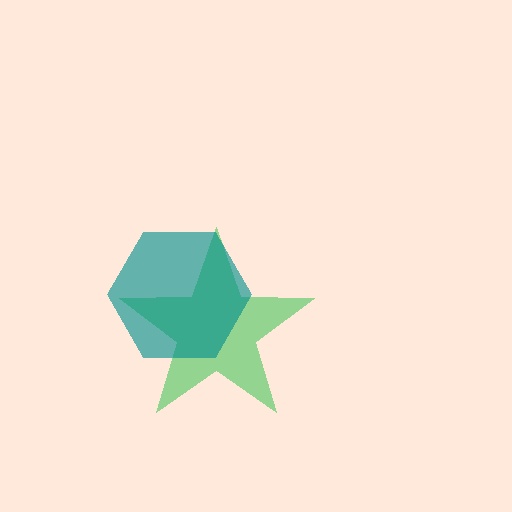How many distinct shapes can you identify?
There are 2 distinct shapes: a green star, a teal hexagon.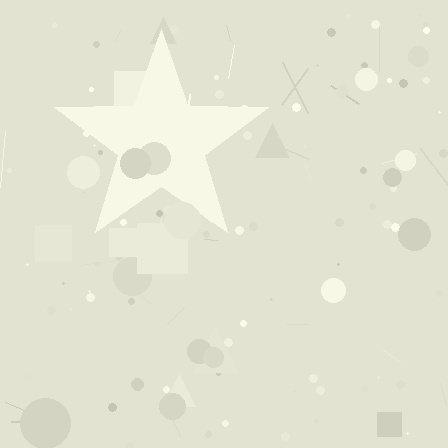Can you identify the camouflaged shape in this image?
The camouflaged shape is a star.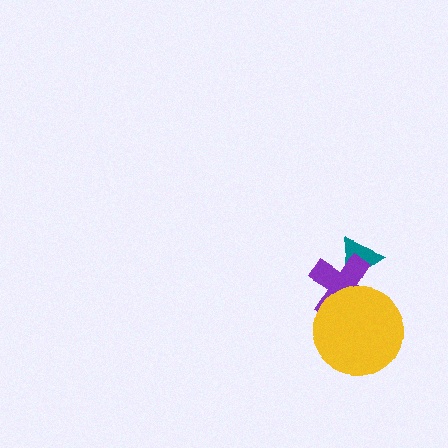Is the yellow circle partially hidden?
No, no other shape covers it.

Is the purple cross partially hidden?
Yes, it is partially covered by another shape.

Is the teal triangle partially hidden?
Yes, it is partially covered by another shape.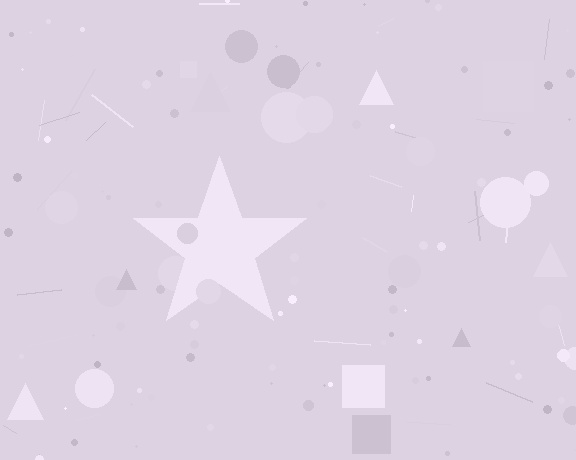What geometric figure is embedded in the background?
A star is embedded in the background.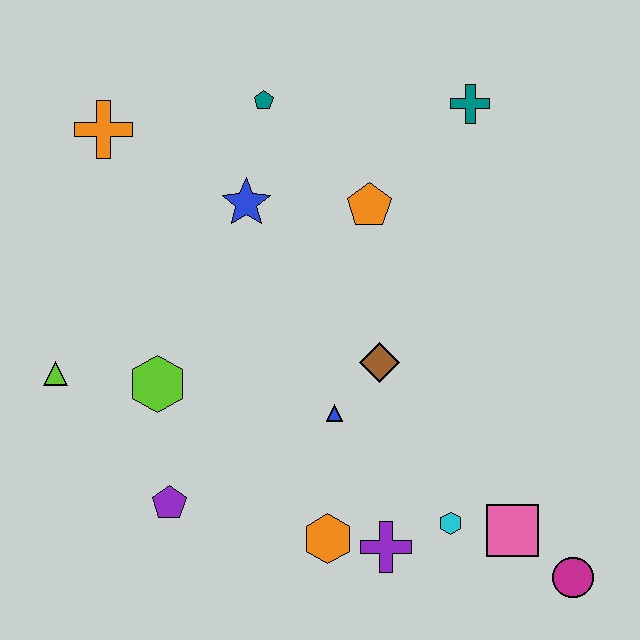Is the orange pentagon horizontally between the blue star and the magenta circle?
Yes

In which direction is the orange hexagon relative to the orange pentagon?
The orange hexagon is below the orange pentagon.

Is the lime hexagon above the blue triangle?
Yes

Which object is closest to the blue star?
The teal pentagon is closest to the blue star.